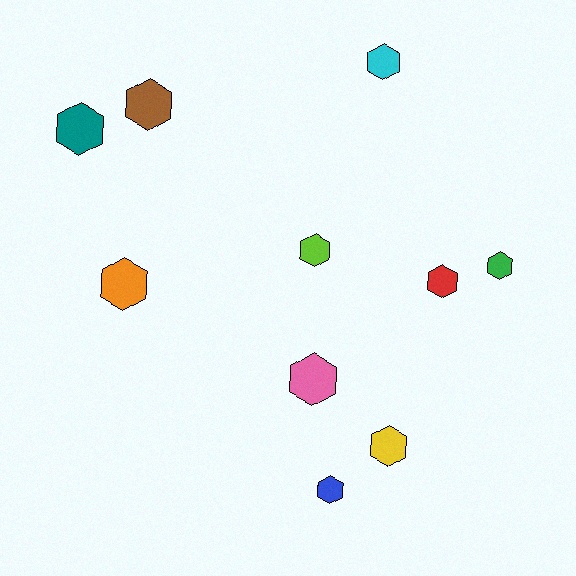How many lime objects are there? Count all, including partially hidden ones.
There is 1 lime object.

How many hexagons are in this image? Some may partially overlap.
There are 10 hexagons.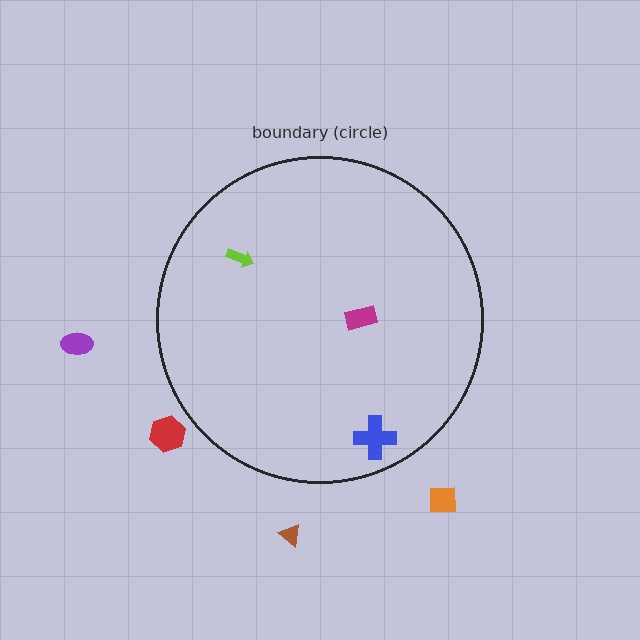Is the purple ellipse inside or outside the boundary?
Outside.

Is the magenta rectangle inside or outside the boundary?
Inside.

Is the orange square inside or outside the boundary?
Outside.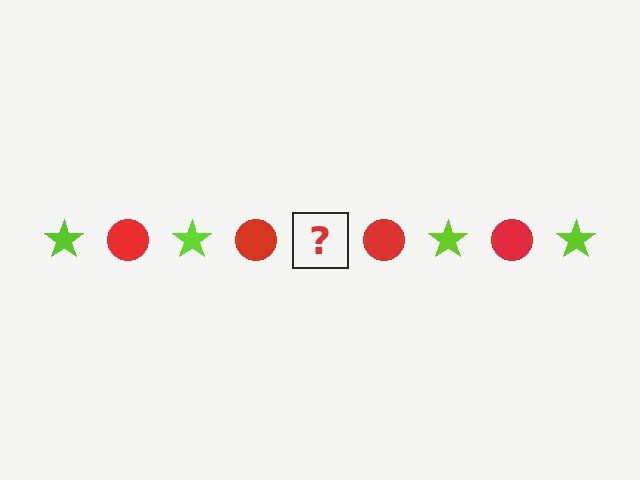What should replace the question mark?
The question mark should be replaced with a lime star.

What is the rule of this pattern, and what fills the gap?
The rule is that the pattern alternates between lime star and red circle. The gap should be filled with a lime star.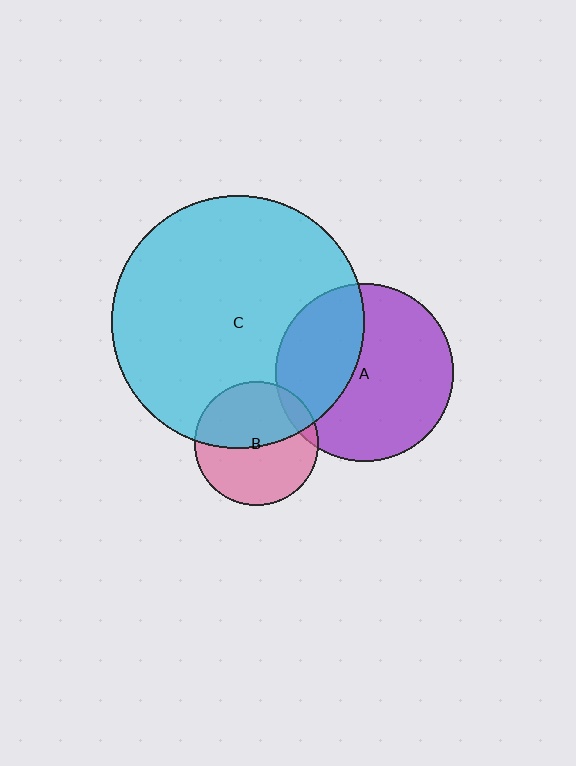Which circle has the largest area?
Circle C (cyan).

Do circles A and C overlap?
Yes.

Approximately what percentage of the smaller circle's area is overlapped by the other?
Approximately 35%.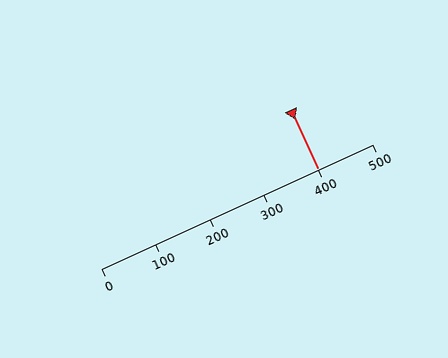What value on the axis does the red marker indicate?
The marker indicates approximately 400.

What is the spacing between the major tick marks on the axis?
The major ticks are spaced 100 apart.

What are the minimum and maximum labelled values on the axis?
The axis runs from 0 to 500.